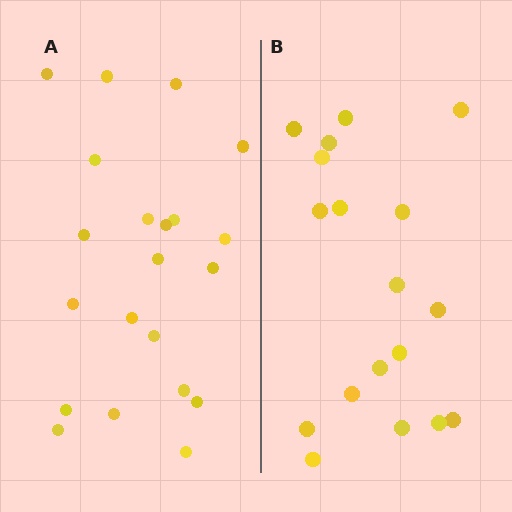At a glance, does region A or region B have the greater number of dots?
Region A (the left region) has more dots.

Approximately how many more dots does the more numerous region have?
Region A has just a few more — roughly 2 or 3 more dots than region B.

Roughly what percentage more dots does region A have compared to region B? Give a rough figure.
About 15% more.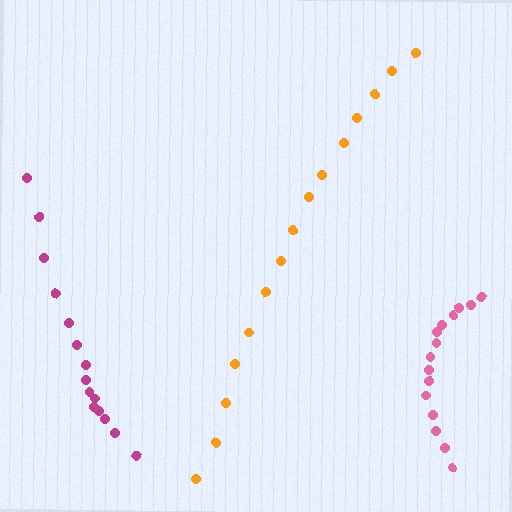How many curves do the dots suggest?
There are 3 distinct paths.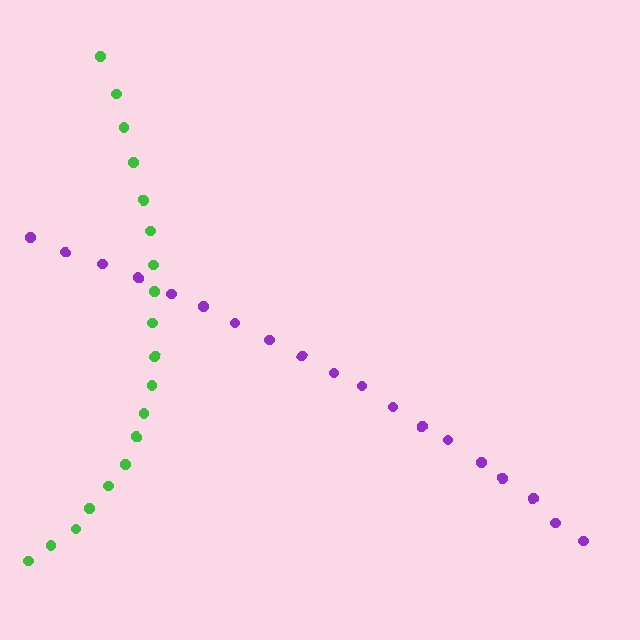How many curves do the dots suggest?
There are 2 distinct paths.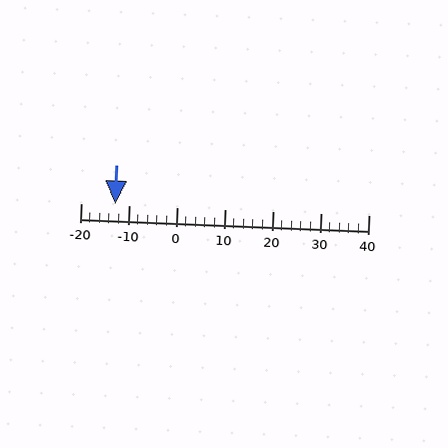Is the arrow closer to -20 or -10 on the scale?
The arrow is closer to -10.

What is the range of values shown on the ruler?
The ruler shows values from -20 to 40.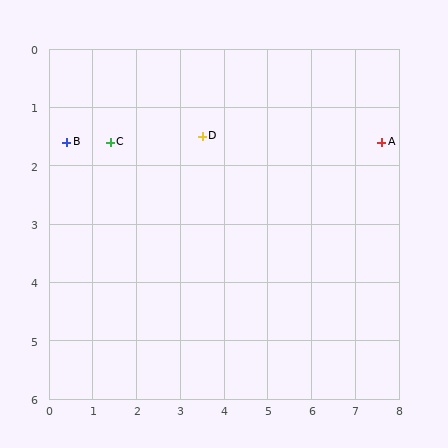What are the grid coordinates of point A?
Point A is at approximately (7.6, 1.6).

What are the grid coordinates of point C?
Point C is at approximately (1.4, 1.6).